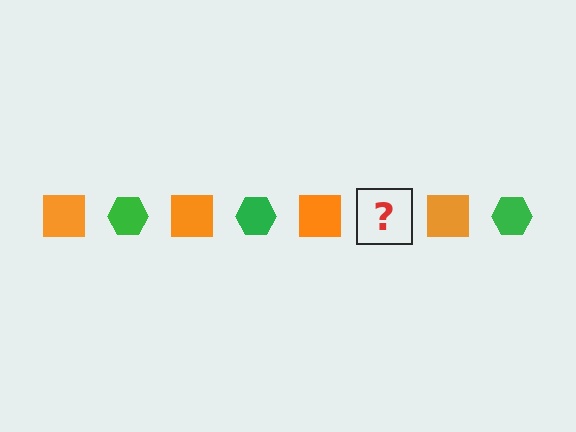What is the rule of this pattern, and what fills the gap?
The rule is that the pattern alternates between orange square and green hexagon. The gap should be filled with a green hexagon.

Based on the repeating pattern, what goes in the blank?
The blank should be a green hexagon.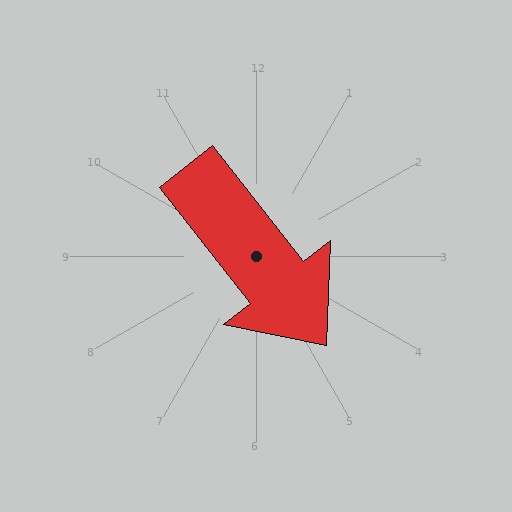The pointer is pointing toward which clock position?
Roughly 5 o'clock.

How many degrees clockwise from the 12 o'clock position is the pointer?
Approximately 142 degrees.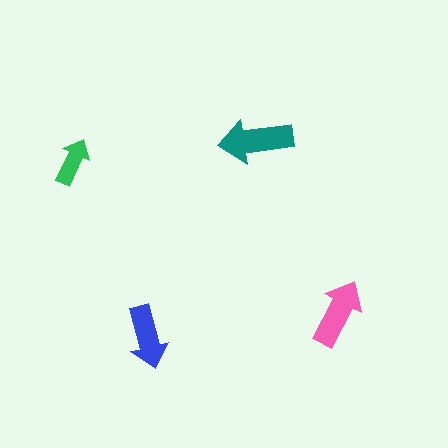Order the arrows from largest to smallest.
the teal one, the pink one, the blue one, the green one.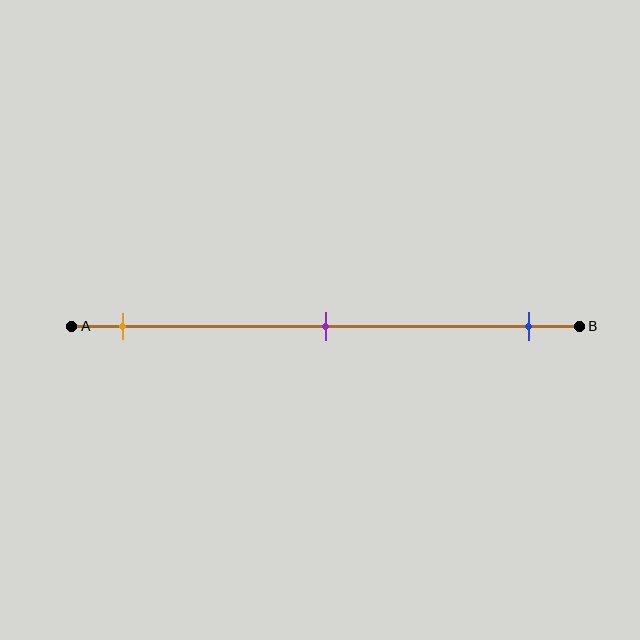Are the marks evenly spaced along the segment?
Yes, the marks are approximately evenly spaced.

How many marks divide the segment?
There are 3 marks dividing the segment.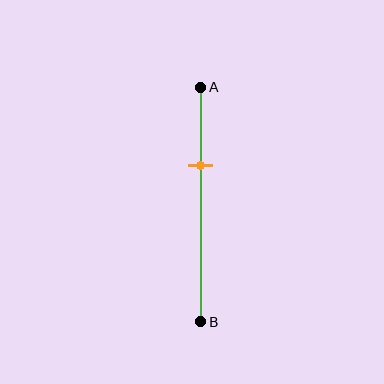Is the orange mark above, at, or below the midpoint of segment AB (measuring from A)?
The orange mark is above the midpoint of segment AB.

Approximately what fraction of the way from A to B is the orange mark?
The orange mark is approximately 35% of the way from A to B.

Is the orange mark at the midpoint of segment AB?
No, the mark is at about 35% from A, not at the 50% midpoint.